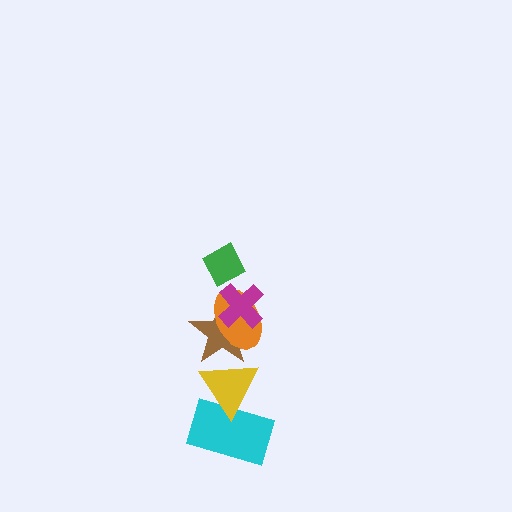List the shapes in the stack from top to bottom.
From top to bottom: the green diamond, the magenta cross, the orange ellipse, the brown star, the yellow triangle, the cyan rectangle.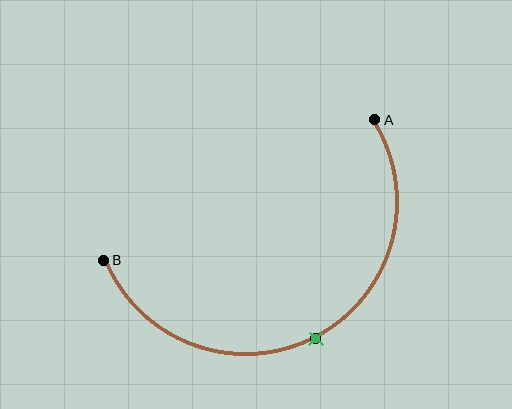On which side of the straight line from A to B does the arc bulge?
The arc bulges below the straight line connecting A and B.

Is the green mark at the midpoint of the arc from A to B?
Yes. The green mark lies on the arc at equal arc-length from both A and B — it is the arc midpoint.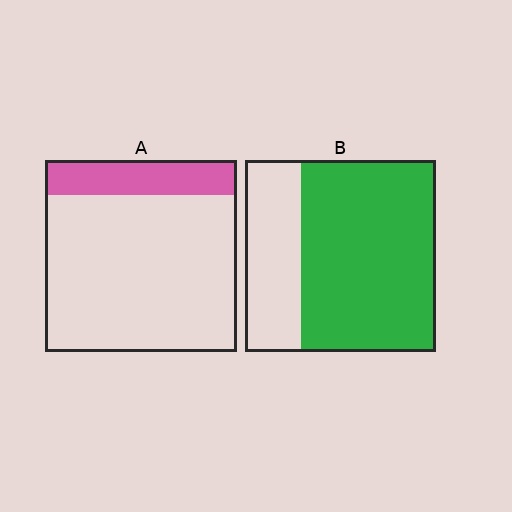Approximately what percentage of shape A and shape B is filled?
A is approximately 20% and B is approximately 70%.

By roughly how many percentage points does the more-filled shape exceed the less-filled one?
By roughly 50 percentage points (B over A).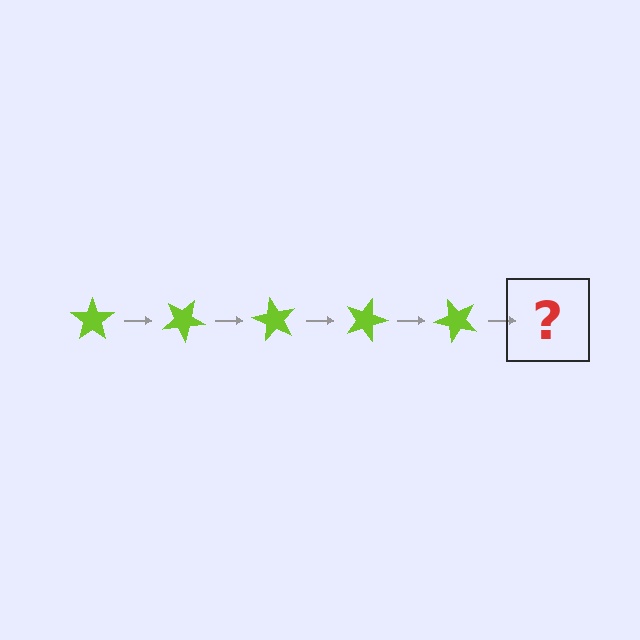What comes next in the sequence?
The next element should be a lime star rotated 150 degrees.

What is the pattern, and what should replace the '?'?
The pattern is that the star rotates 30 degrees each step. The '?' should be a lime star rotated 150 degrees.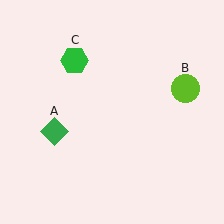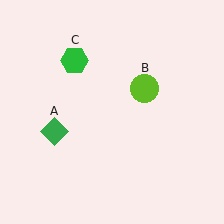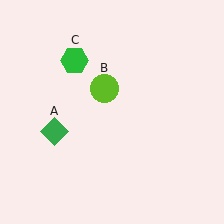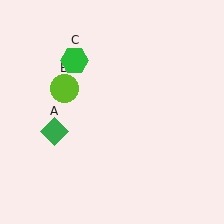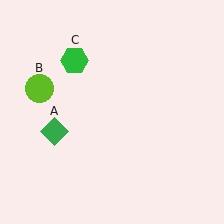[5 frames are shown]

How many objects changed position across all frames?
1 object changed position: lime circle (object B).